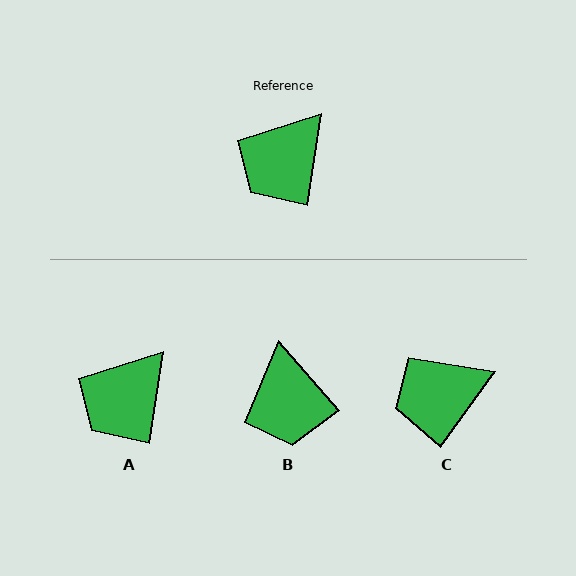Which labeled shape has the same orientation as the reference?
A.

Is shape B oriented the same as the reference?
No, it is off by about 50 degrees.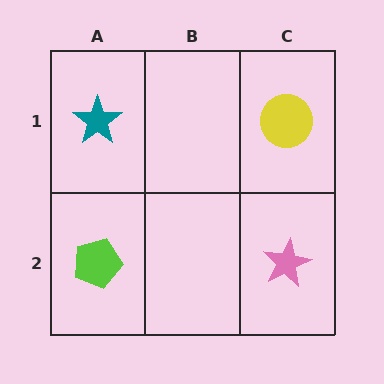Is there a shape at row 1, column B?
No, that cell is empty.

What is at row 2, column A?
A lime pentagon.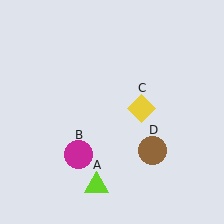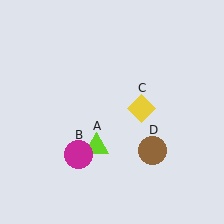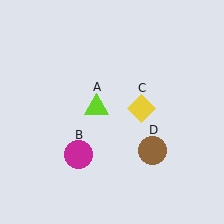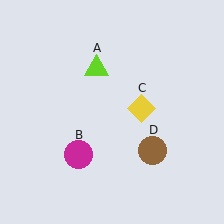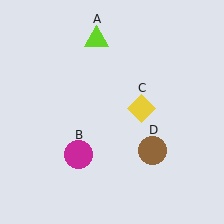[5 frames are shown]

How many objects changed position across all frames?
1 object changed position: lime triangle (object A).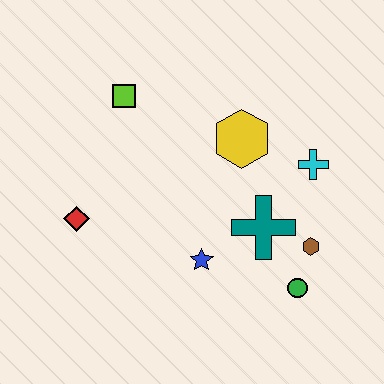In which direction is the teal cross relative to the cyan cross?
The teal cross is below the cyan cross.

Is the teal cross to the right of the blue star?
Yes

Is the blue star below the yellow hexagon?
Yes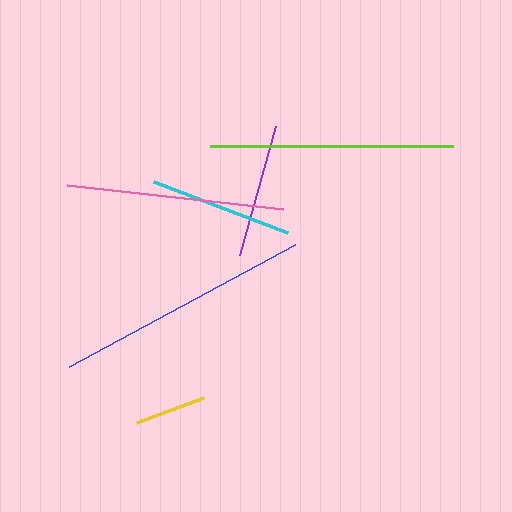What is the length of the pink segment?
The pink segment is approximately 218 pixels long.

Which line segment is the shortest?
The yellow line is the shortest at approximately 71 pixels.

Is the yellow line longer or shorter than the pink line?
The pink line is longer than the yellow line.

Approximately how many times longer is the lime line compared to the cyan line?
The lime line is approximately 1.7 times the length of the cyan line.